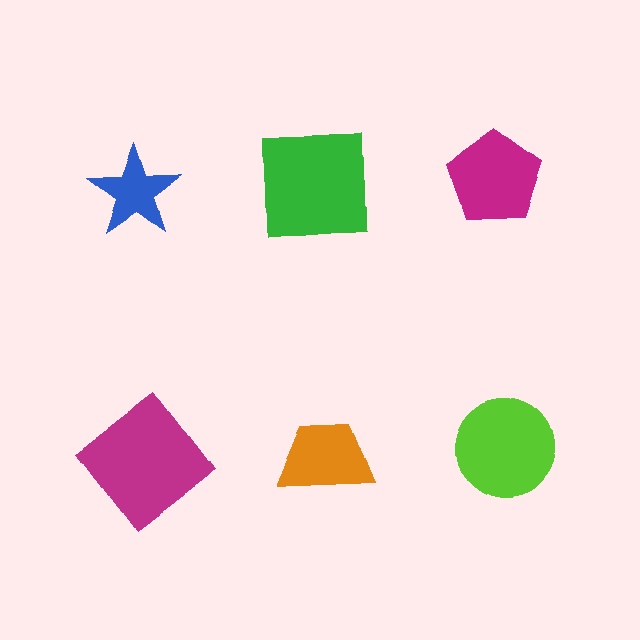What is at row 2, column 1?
A magenta diamond.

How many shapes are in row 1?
3 shapes.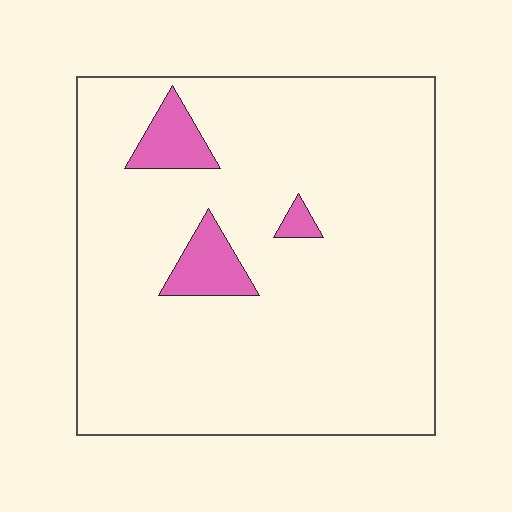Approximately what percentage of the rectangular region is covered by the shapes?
Approximately 10%.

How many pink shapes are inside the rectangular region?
3.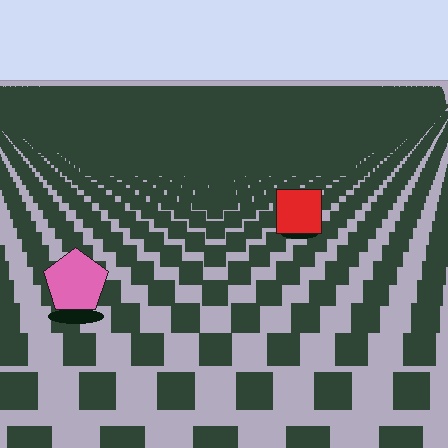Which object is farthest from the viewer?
The red square is farthest from the viewer. It appears smaller and the ground texture around it is denser.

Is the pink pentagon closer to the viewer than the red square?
Yes. The pink pentagon is closer — you can tell from the texture gradient: the ground texture is coarser near it.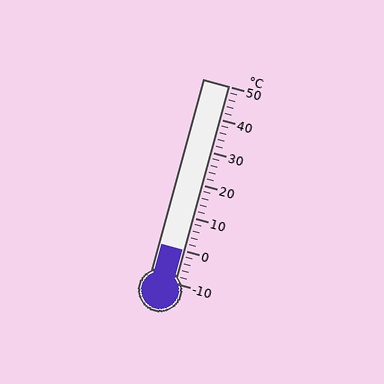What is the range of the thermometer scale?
The thermometer scale ranges from -10°C to 50°C.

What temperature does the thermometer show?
The thermometer shows approximately 0°C.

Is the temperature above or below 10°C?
The temperature is below 10°C.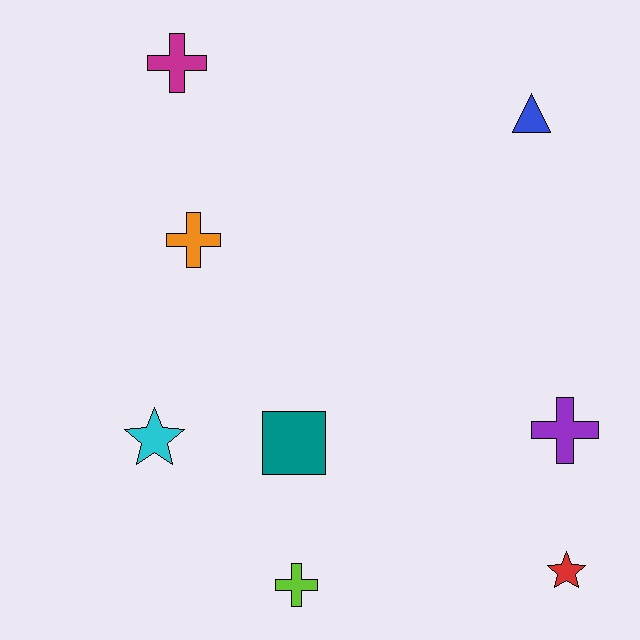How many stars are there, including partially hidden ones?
There are 2 stars.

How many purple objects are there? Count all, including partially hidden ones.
There is 1 purple object.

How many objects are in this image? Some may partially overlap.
There are 8 objects.